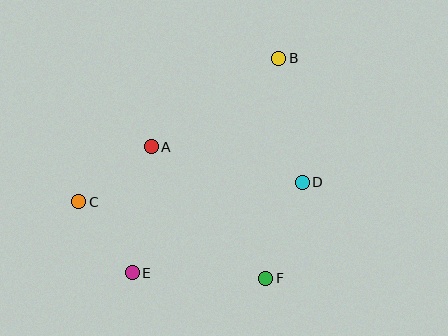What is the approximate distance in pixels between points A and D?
The distance between A and D is approximately 155 pixels.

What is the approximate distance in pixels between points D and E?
The distance between D and E is approximately 192 pixels.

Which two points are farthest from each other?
Points B and E are farthest from each other.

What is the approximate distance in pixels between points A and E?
The distance between A and E is approximately 128 pixels.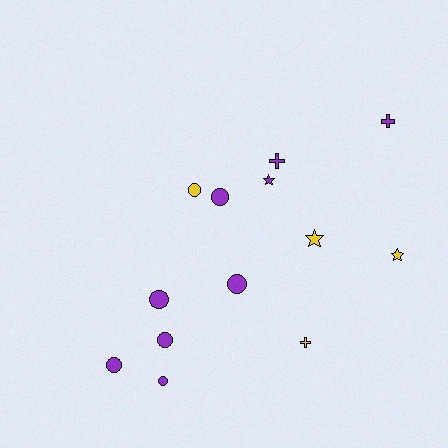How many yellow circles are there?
There is 1 yellow circle.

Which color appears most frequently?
Purple, with 9 objects.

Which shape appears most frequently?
Circle, with 7 objects.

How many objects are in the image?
There are 13 objects.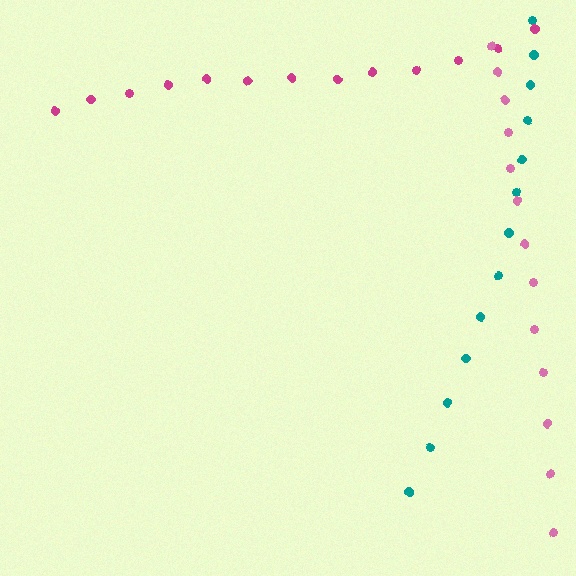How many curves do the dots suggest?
There are 3 distinct paths.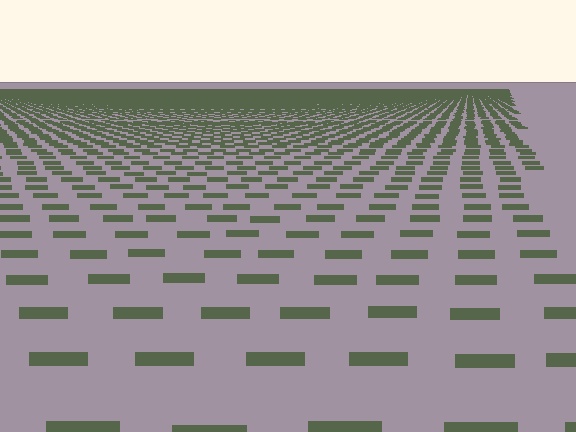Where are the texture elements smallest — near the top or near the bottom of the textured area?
Near the top.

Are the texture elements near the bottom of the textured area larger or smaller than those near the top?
Larger. Near the bottom, elements are closer to the viewer and appear at a bigger on-screen size.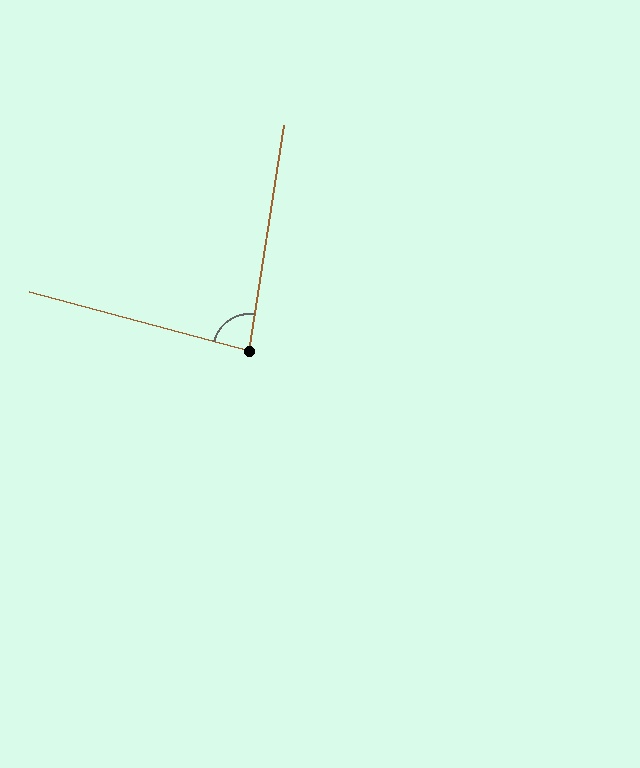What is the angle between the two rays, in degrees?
Approximately 84 degrees.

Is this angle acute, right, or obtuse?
It is acute.